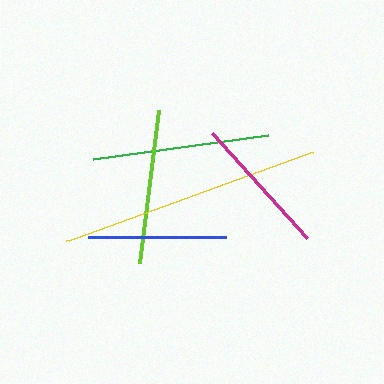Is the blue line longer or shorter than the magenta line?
The magenta line is longer than the blue line.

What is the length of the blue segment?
The blue segment is approximately 138 pixels long.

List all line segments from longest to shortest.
From longest to shortest: yellow, green, lime, magenta, blue.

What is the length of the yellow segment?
The yellow segment is approximately 263 pixels long.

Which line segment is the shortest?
The blue line is the shortest at approximately 138 pixels.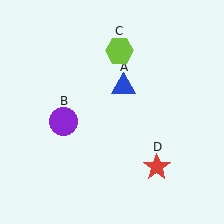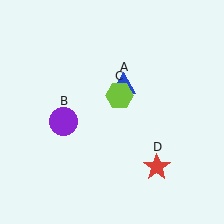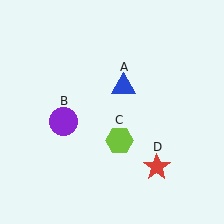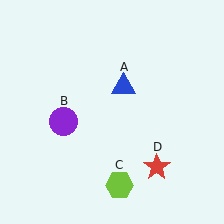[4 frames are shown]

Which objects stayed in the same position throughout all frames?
Blue triangle (object A) and purple circle (object B) and red star (object D) remained stationary.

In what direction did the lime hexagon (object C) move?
The lime hexagon (object C) moved down.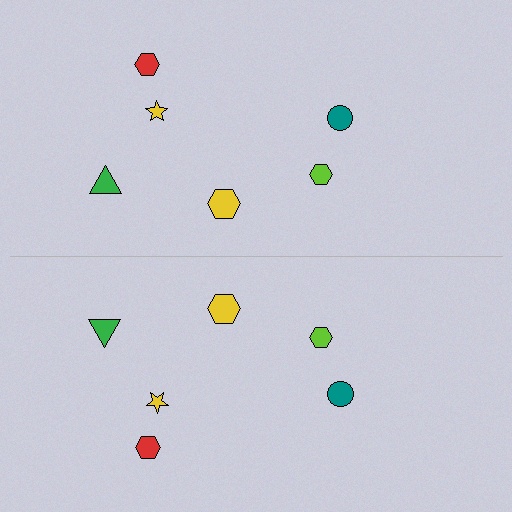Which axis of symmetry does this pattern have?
The pattern has a horizontal axis of symmetry running through the center of the image.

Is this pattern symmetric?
Yes, this pattern has bilateral (reflection) symmetry.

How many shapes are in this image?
There are 12 shapes in this image.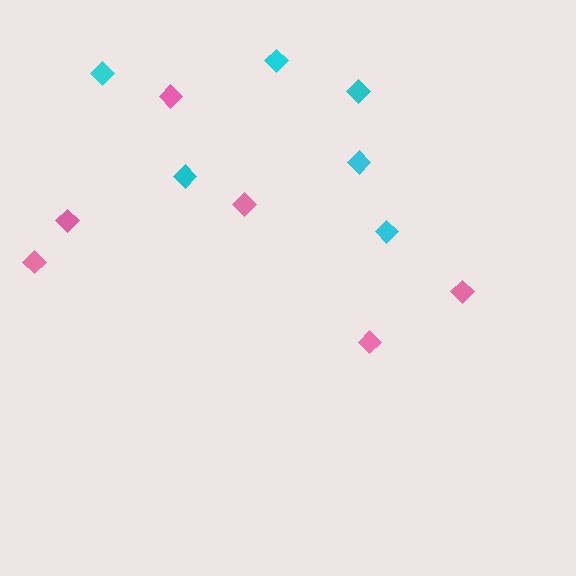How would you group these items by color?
There are 2 groups: one group of cyan diamonds (6) and one group of pink diamonds (6).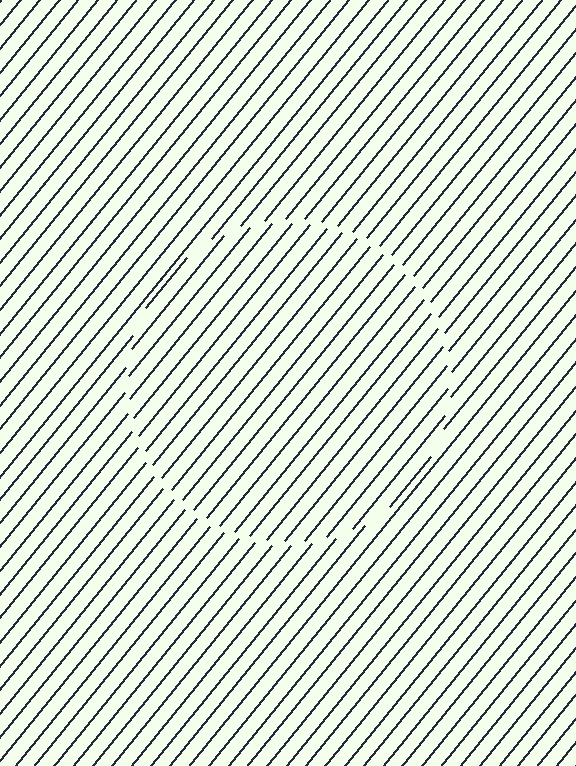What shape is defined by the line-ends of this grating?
An illusory circle. The interior of the shape contains the same grating, shifted by half a period — the contour is defined by the phase discontinuity where line-ends from the inner and outer gratings abut.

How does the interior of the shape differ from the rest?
The interior of the shape contains the same grating, shifted by half a period — the contour is defined by the phase discontinuity where line-ends from the inner and outer gratings abut.